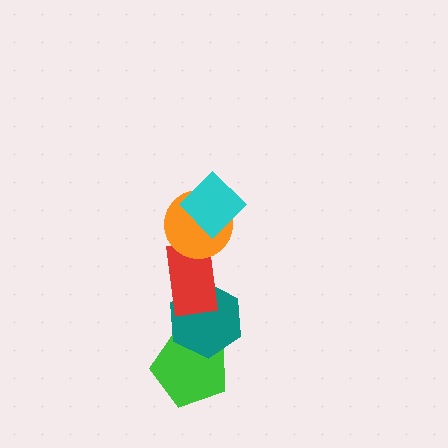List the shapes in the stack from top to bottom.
From top to bottom: the cyan diamond, the orange circle, the red rectangle, the teal hexagon, the green pentagon.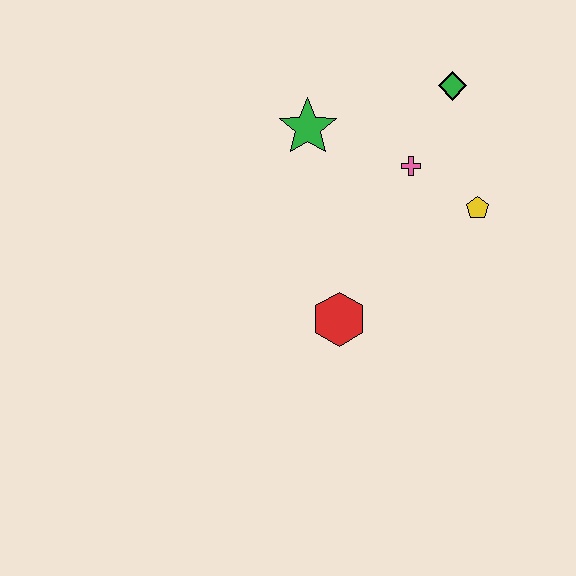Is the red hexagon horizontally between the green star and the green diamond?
Yes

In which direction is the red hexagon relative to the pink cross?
The red hexagon is below the pink cross.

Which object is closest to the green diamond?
The pink cross is closest to the green diamond.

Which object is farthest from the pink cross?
The red hexagon is farthest from the pink cross.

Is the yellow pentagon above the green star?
No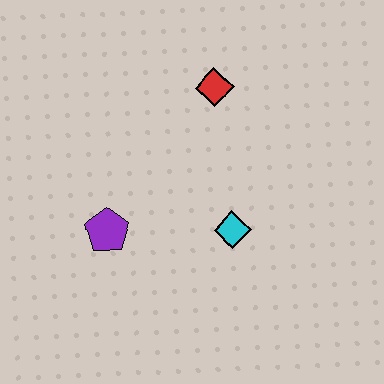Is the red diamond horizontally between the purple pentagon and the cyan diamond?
Yes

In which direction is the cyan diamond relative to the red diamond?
The cyan diamond is below the red diamond.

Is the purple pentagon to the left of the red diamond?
Yes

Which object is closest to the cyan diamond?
The purple pentagon is closest to the cyan diamond.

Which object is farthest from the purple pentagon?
The red diamond is farthest from the purple pentagon.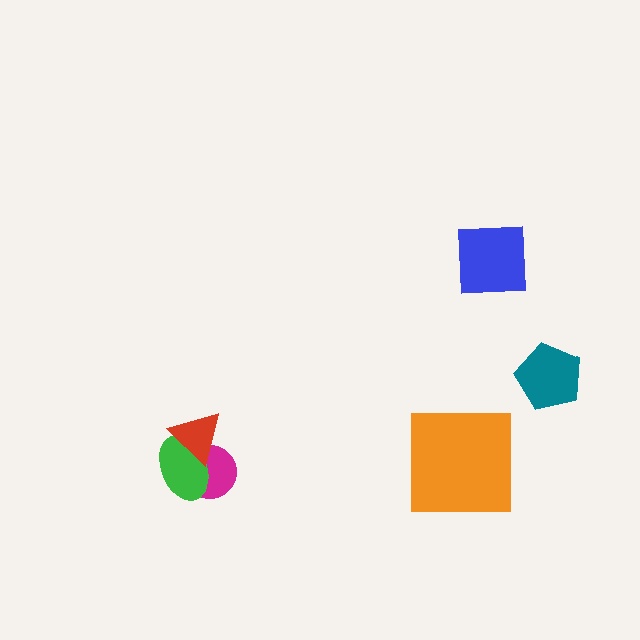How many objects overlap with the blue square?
0 objects overlap with the blue square.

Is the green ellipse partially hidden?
Yes, it is partially covered by another shape.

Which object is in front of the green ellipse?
The red triangle is in front of the green ellipse.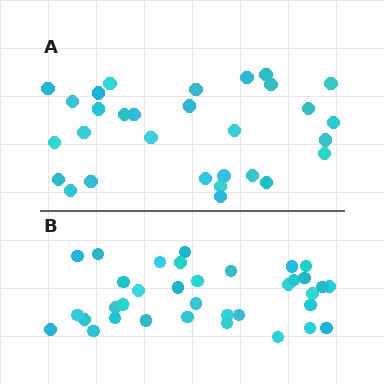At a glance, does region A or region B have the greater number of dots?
Region B (the bottom region) has more dots.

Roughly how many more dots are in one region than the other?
Region B has about 5 more dots than region A.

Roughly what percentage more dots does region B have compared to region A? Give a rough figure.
About 15% more.